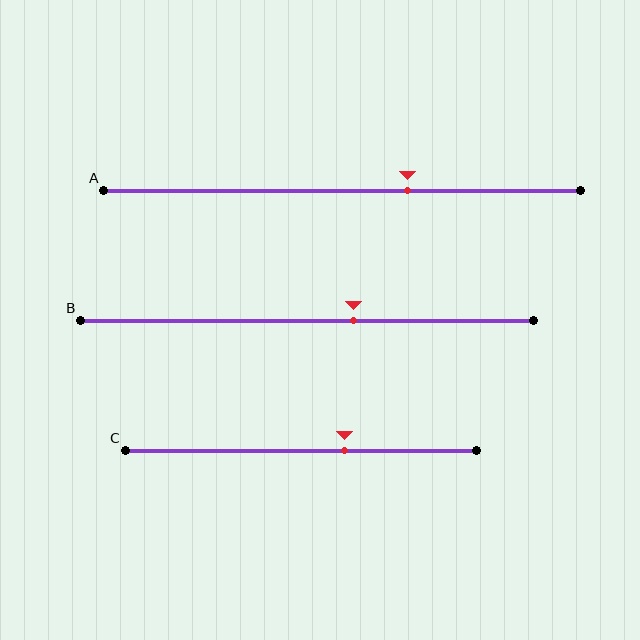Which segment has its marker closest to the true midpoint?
Segment B has its marker closest to the true midpoint.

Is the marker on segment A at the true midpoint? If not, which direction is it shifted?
No, the marker on segment A is shifted to the right by about 14% of the segment length.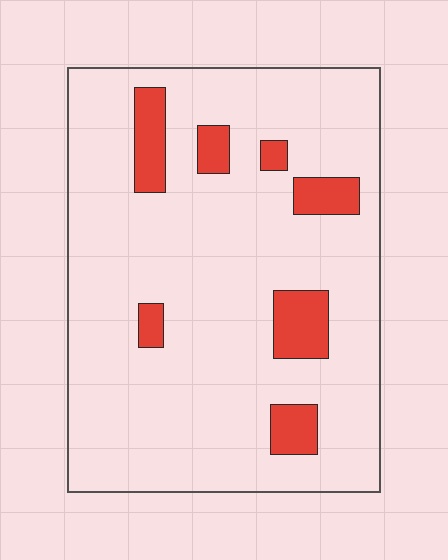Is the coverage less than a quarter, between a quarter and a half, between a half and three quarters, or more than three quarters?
Less than a quarter.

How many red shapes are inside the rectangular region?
7.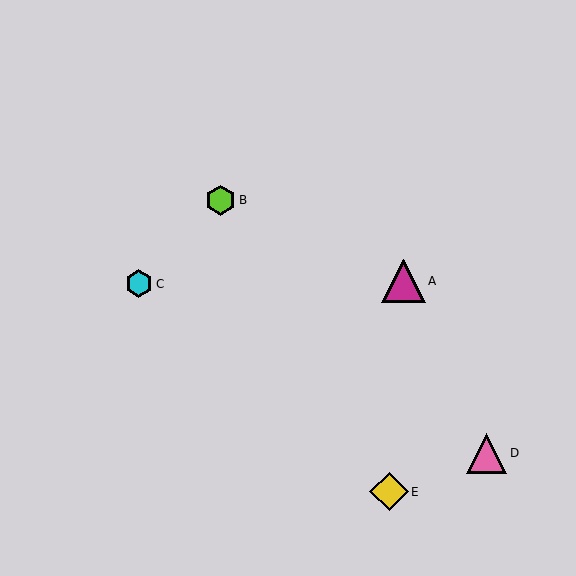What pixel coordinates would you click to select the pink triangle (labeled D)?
Click at (487, 453) to select the pink triangle D.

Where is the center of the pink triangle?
The center of the pink triangle is at (487, 453).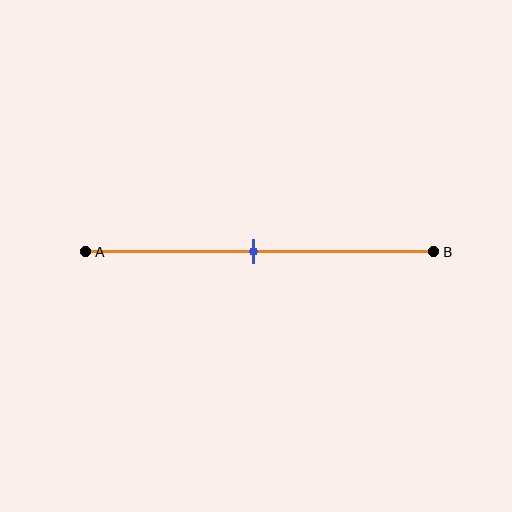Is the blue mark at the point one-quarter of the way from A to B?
No, the mark is at about 50% from A, not at the 25% one-quarter point.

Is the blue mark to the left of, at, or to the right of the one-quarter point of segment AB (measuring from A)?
The blue mark is to the right of the one-quarter point of segment AB.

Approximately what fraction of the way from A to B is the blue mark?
The blue mark is approximately 50% of the way from A to B.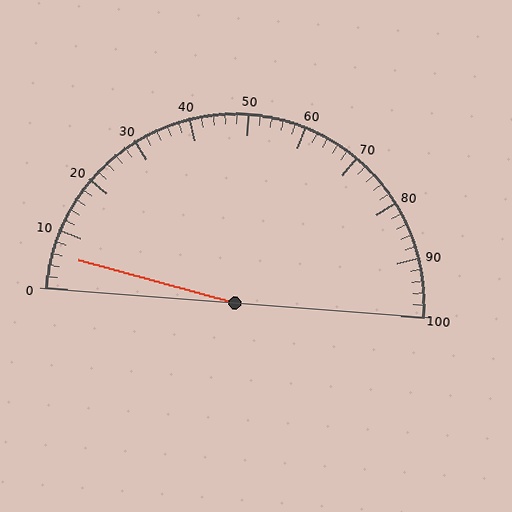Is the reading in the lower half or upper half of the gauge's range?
The reading is in the lower half of the range (0 to 100).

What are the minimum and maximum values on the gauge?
The gauge ranges from 0 to 100.